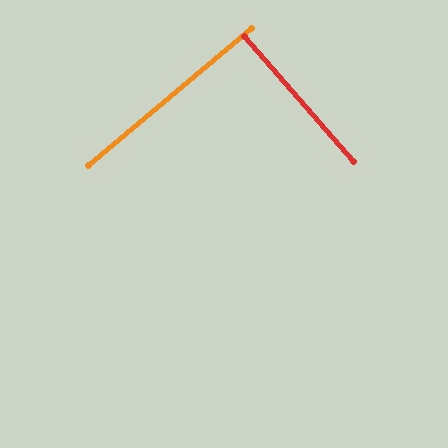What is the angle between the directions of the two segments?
Approximately 89 degrees.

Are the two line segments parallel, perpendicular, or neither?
Perpendicular — they meet at approximately 89°.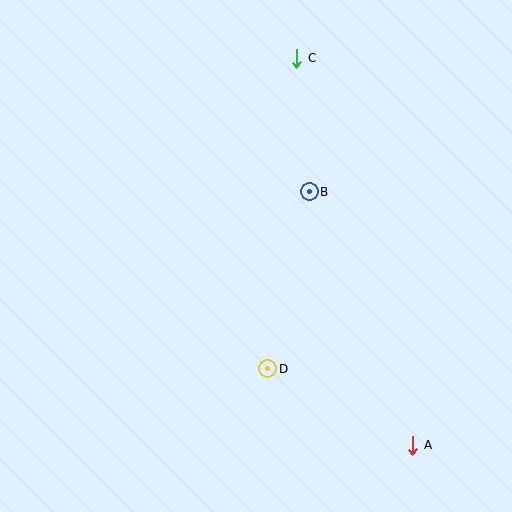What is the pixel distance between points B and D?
The distance between B and D is 182 pixels.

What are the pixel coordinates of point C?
Point C is at (296, 58).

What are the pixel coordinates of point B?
Point B is at (309, 192).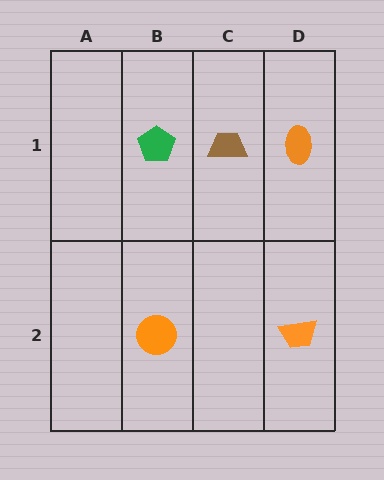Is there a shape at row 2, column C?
No, that cell is empty.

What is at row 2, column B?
An orange circle.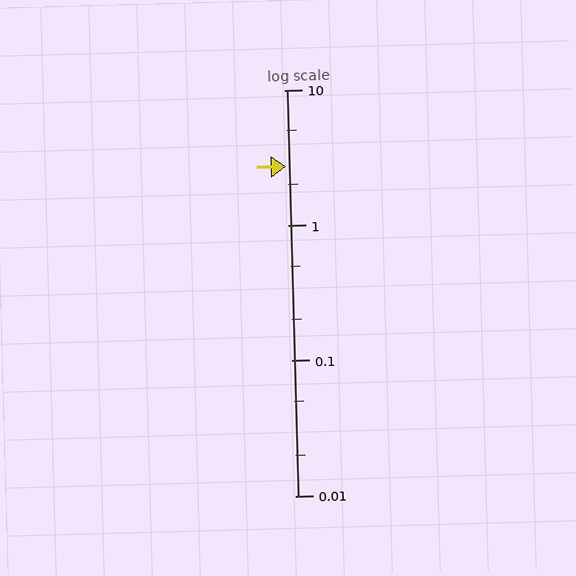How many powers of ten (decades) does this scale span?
The scale spans 3 decades, from 0.01 to 10.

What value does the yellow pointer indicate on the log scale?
The pointer indicates approximately 2.7.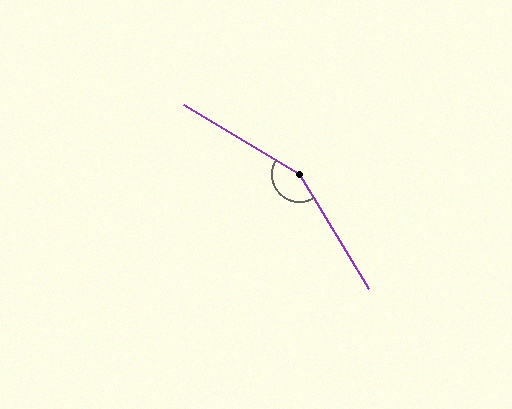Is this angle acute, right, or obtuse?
It is obtuse.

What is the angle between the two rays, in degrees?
Approximately 152 degrees.